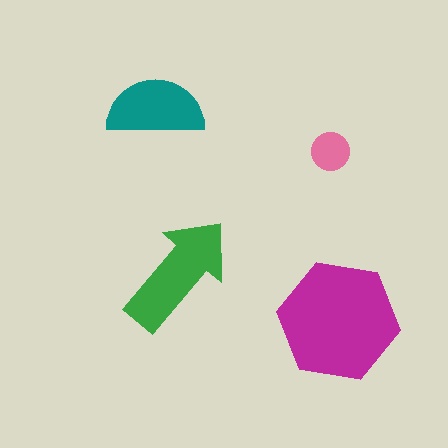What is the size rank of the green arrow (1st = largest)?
2nd.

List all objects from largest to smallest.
The magenta hexagon, the green arrow, the teal semicircle, the pink circle.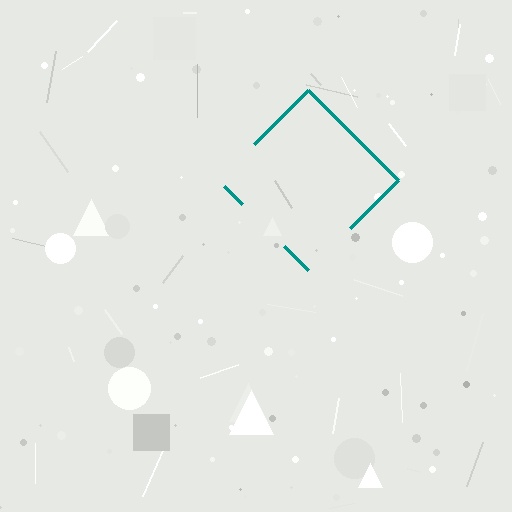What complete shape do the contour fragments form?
The contour fragments form a diamond.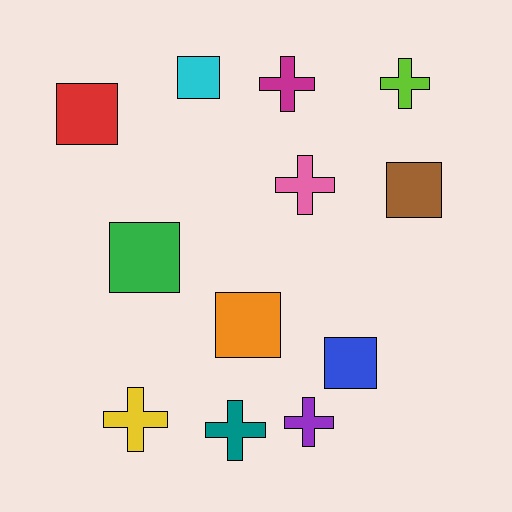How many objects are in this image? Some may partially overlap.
There are 12 objects.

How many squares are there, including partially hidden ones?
There are 6 squares.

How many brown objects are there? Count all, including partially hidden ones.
There is 1 brown object.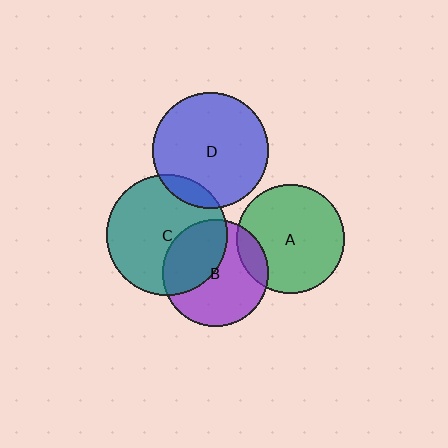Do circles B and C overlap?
Yes.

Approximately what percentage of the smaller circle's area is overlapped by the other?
Approximately 40%.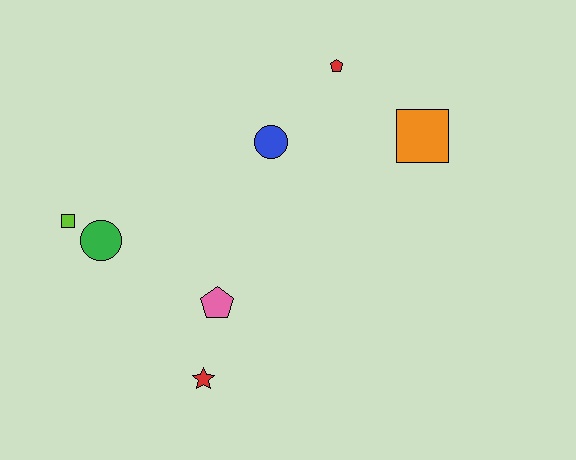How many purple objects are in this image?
There are no purple objects.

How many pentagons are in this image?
There are 2 pentagons.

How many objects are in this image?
There are 7 objects.